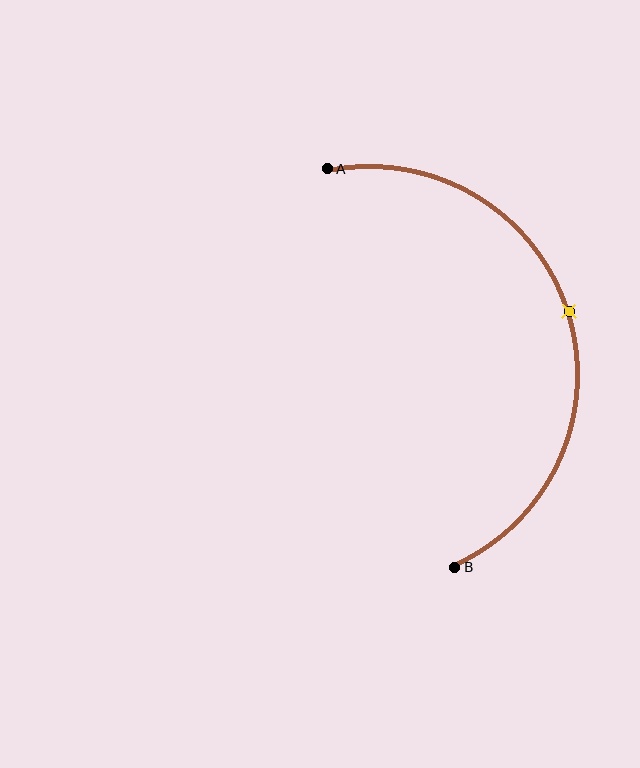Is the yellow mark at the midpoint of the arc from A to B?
Yes. The yellow mark lies on the arc at equal arc-length from both A and B — it is the arc midpoint.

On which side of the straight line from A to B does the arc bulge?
The arc bulges to the right of the straight line connecting A and B.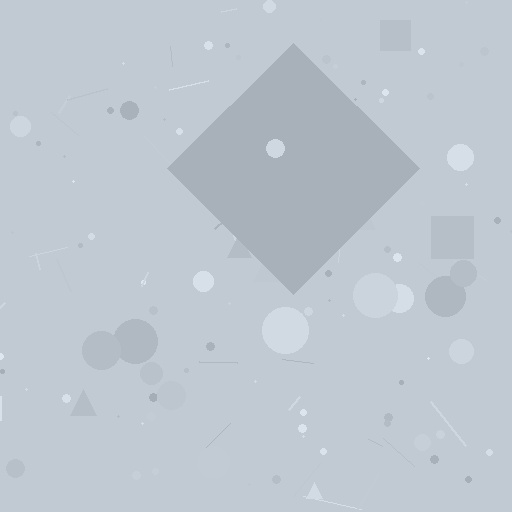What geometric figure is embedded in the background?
A diamond is embedded in the background.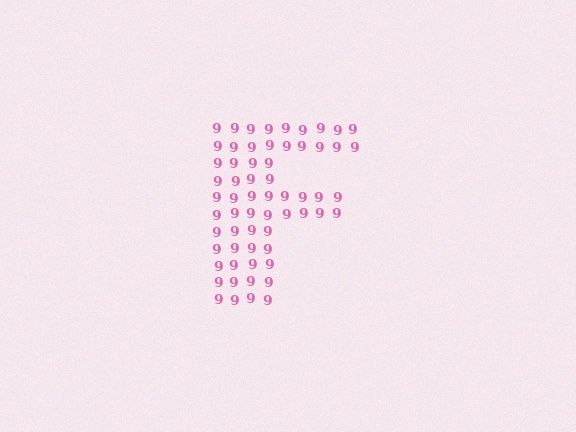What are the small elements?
The small elements are digit 9's.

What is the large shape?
The large shape is the letter F.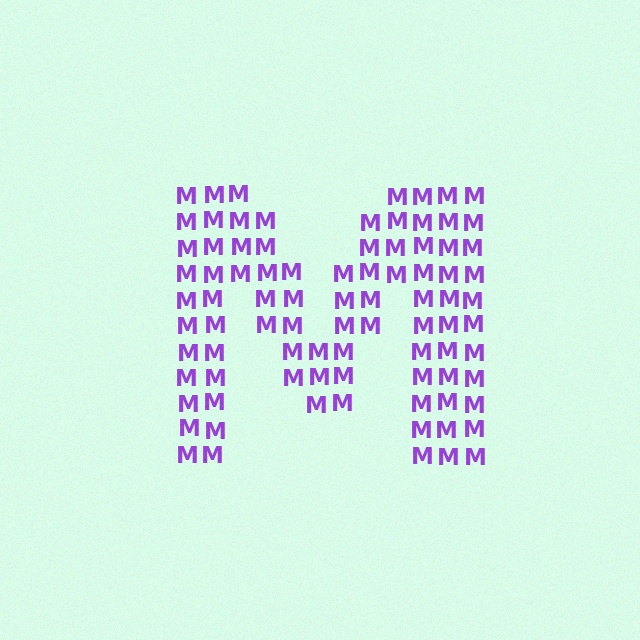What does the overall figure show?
The overall figure shows the letter M.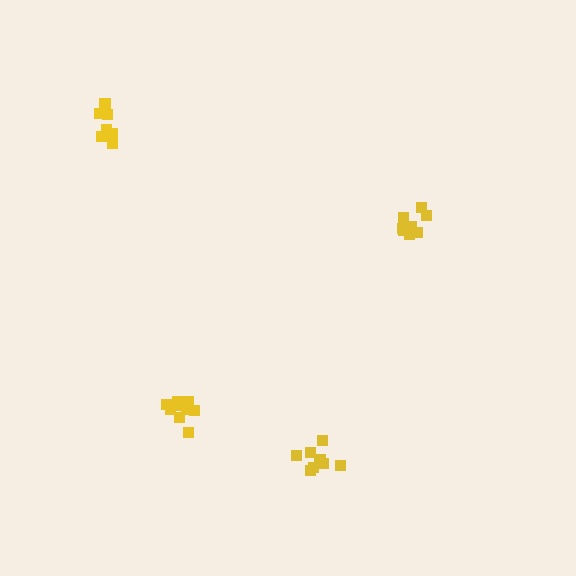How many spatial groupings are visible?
There are 4 spatial groupings.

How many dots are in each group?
Group 1: 8 dots, Group 2: 7 dots, Group 3: 11 dots, Group 4: 8 dots (34 total).